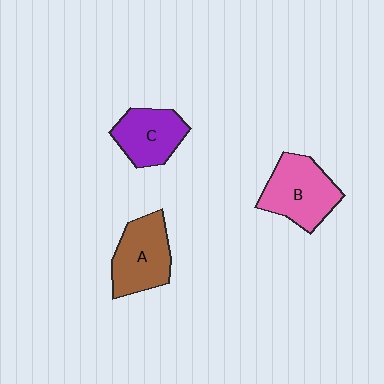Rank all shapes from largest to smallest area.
From largest to smallest: B (pink), A (brown), C (purple).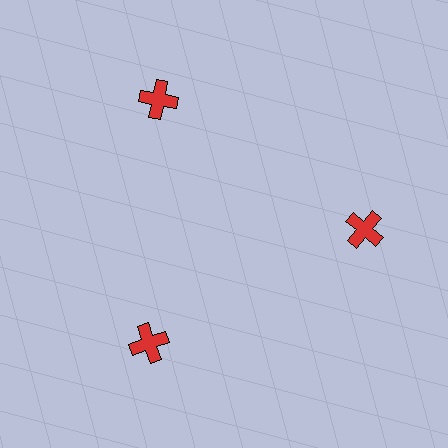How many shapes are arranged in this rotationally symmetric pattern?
There are 3 shapes, arranged in 3 groups of 1.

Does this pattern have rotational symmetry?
Yes, this pattern has 3-fold rotational symmetry. It looks the same after rotating 120 degrees around the center.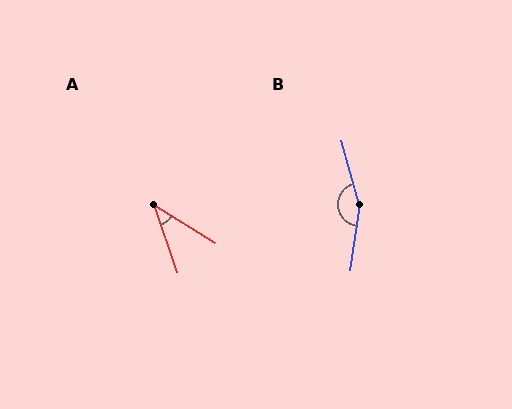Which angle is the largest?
B, at approximately 156 degrees.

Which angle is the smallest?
A, at approximately 40 degrees.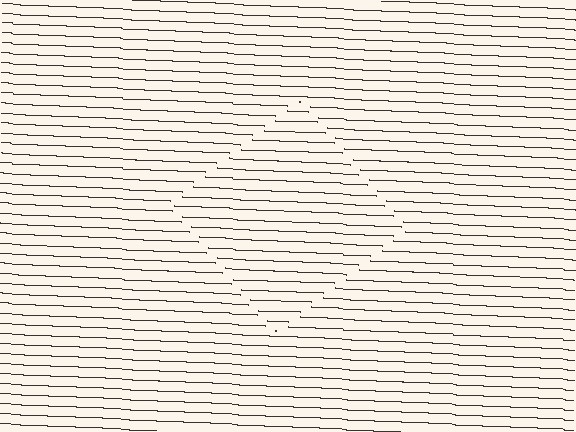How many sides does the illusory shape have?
4 sides — the line-ends trace a square.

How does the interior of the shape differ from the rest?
The interior of the shape contains the same grating, shifted by half a period — the contour is defined by the phase discontinuity where line-ends from the inner and outer gratings abut.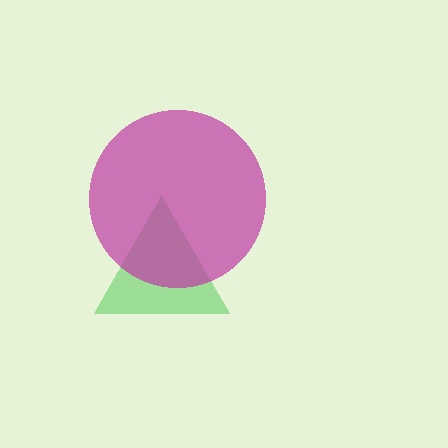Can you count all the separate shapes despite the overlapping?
Yes, there are 2 separate shapes.